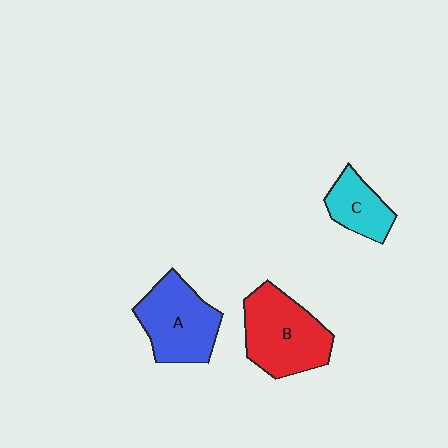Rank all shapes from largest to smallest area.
From largest to smallest: B (red), A (blue), C (cyan).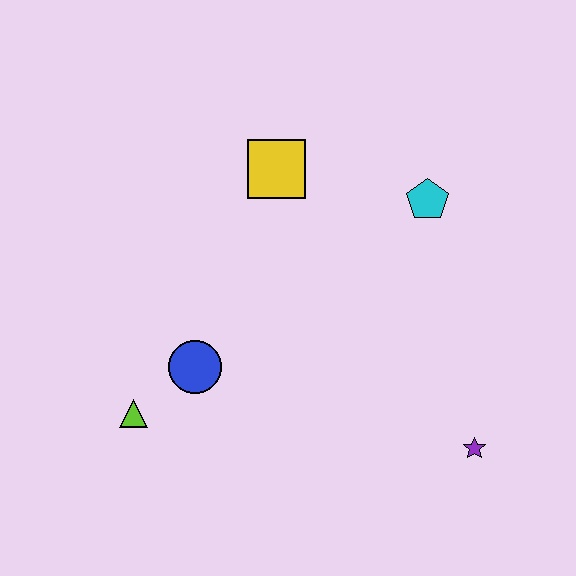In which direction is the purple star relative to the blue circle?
The purple star is to the right of the blue circle.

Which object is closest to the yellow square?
The cyan pentagon is closest to the yellow square.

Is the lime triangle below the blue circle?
Yes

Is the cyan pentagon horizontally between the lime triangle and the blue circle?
No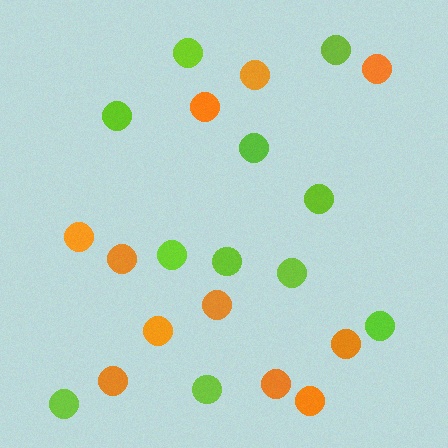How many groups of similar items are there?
There are 2 groups: one group of orange circles (11) and one group of lime circles (11).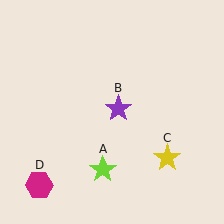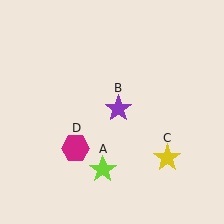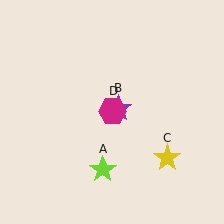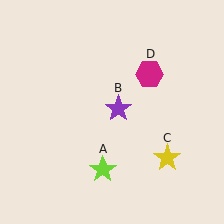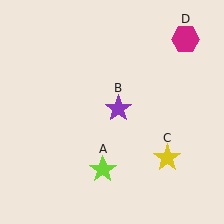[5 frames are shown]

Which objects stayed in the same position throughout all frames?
Lime star (object A) and purple star (object B) and yellow star (object C) remained stationary.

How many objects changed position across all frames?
1 object changed position: magenta hexagon (object D).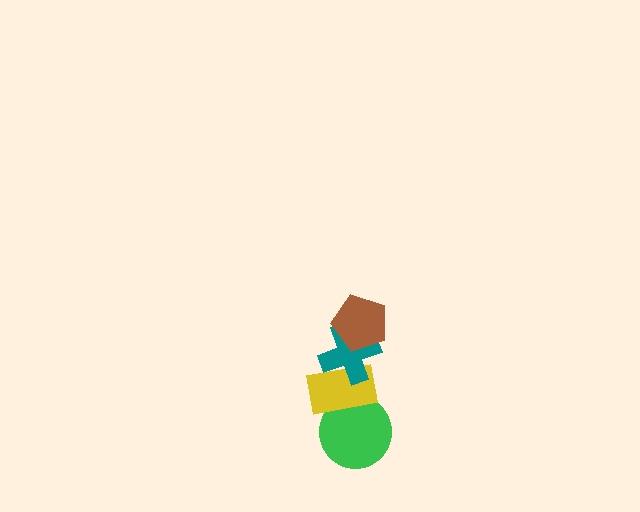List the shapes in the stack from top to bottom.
From top to bottom: the brown pentagon, the teal cross, the yellow rectangle, the green circle.